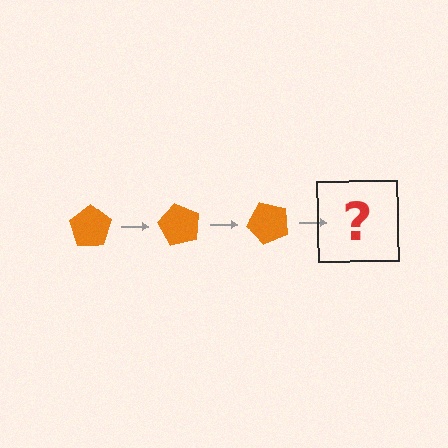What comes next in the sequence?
The next element should be an orange pentagon rotated 180 degrees.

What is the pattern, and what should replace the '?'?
The pattern is that the pentagon rotates 60 degrees each step. The '?' should be an orange pentagon rotated 180 degrees.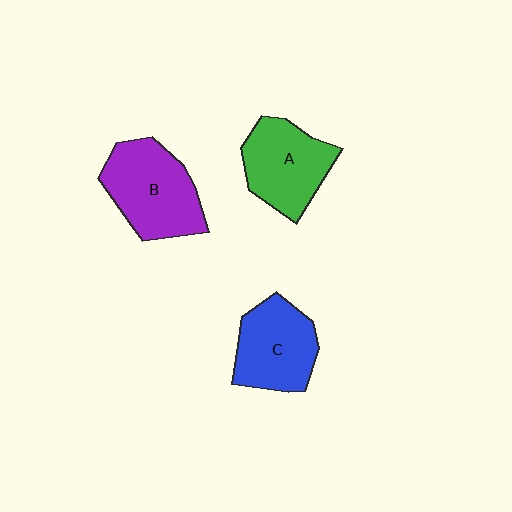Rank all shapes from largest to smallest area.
From largest to smallest: B (purple), A (green), C (blue).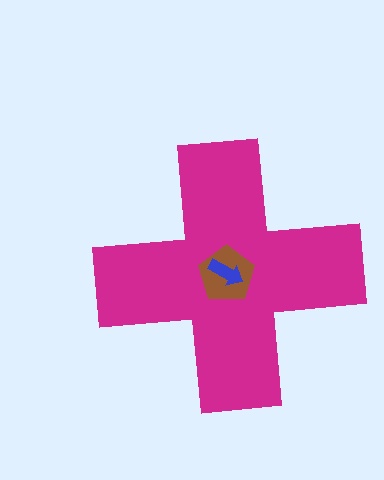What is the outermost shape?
The magenta cross.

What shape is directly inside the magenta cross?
The brown pentagon.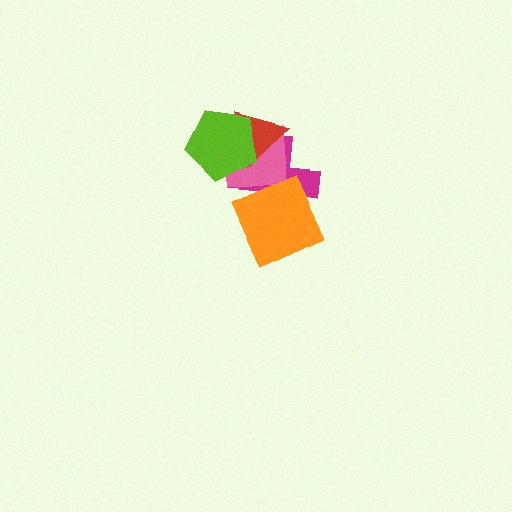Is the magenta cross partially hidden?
Yes, it is partially covered by another shape.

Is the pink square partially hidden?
Yes, it is partially covered by another shape.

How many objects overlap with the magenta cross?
4 objects overlap with the magenta cross.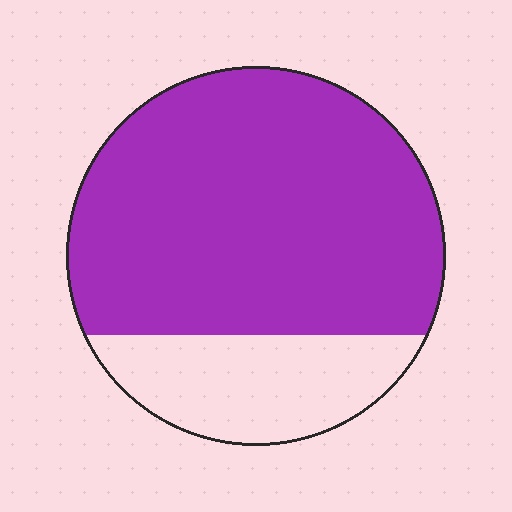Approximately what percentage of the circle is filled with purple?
Approximately 75%.